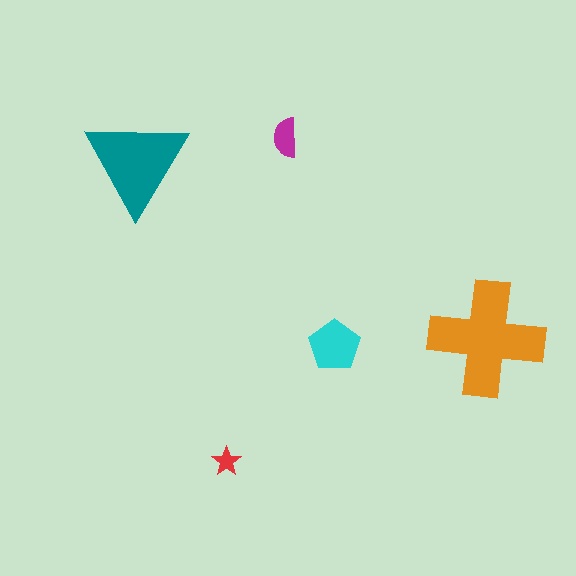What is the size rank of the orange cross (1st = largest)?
1st.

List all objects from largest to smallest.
The orange cross, the teal triangle, the cyan pentagon, the magenta semicircle, the red star.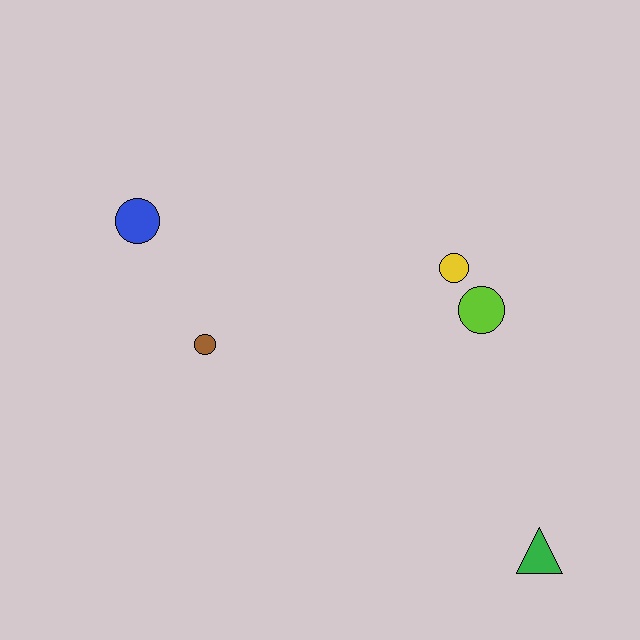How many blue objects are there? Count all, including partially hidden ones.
There is 1 blue object.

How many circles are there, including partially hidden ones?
There are 4 circles.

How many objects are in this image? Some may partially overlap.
There are 5 objects.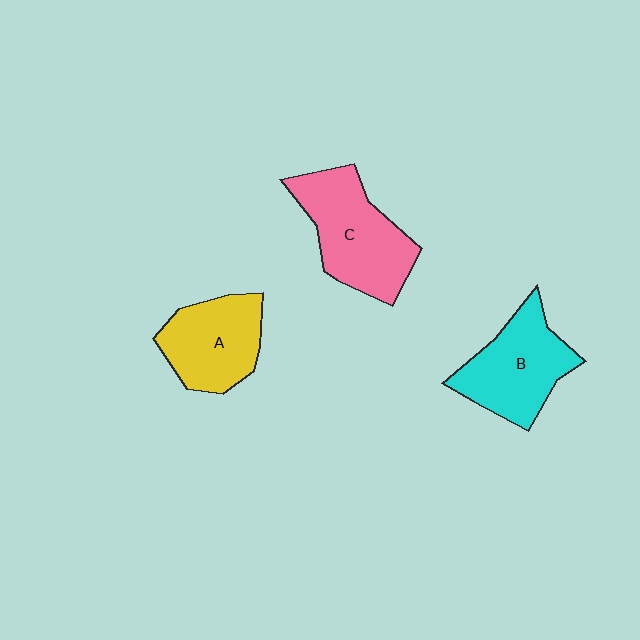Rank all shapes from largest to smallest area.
From largest to smallest: C (pink), B (cyan), A (yellow).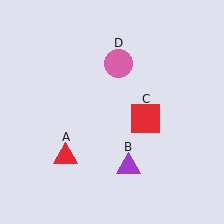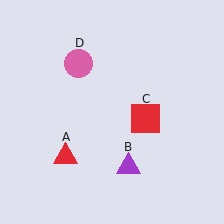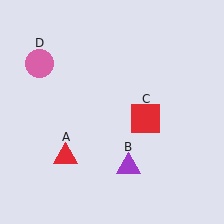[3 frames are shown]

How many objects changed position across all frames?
1 object changed position: pink circle (object D).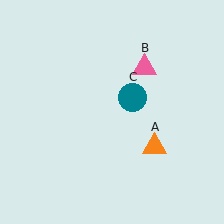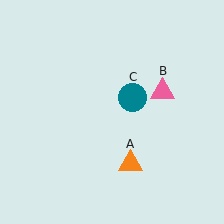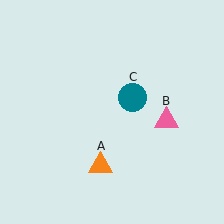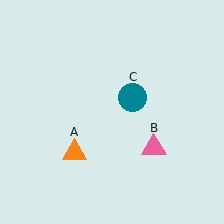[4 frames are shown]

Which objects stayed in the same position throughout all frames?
Teal circle (object C) remained stationary.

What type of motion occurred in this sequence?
The orange triangle (object A), pink triangle (object B) rotated clockwise around the center of the scene.